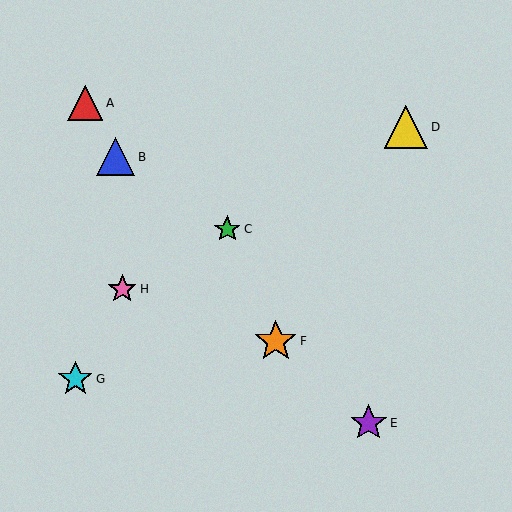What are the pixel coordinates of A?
Object A is at (85, 103).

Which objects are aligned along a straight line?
Objects C, D, H are aligned along a straight line.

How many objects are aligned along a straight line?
3 objects (C, D, H) are aligned along a straight line.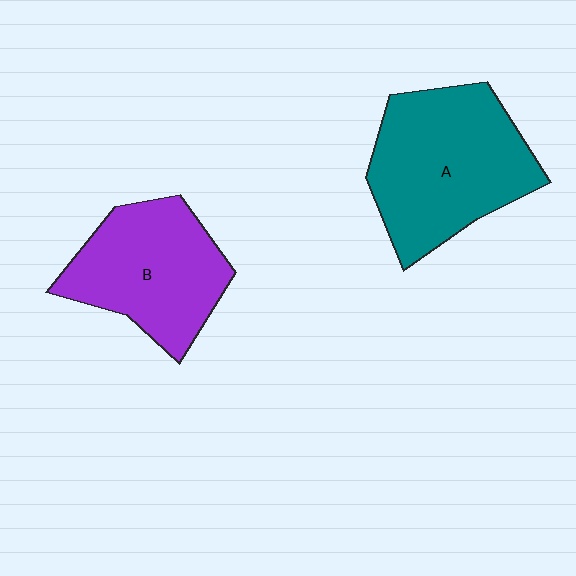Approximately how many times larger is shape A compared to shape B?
Approximately 1.2 times.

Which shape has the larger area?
Shape A (teal).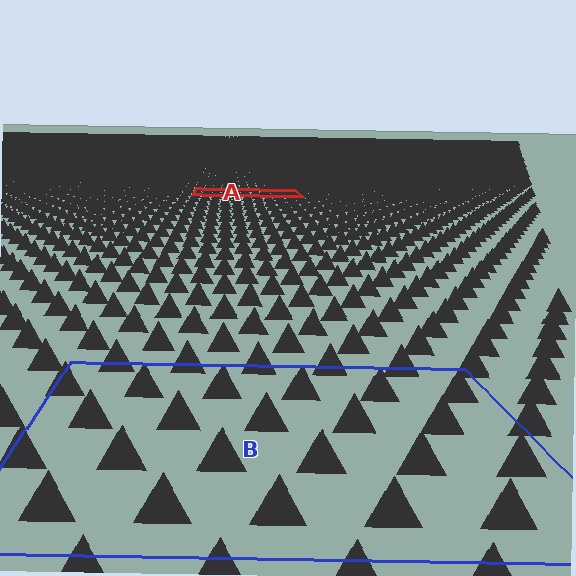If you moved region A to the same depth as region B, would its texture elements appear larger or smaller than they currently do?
They would appear larger. At a closer depth, the same texture elements are projected at a bigger on-screen size.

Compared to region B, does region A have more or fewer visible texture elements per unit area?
Region A has more texture elements per unit area — they are packed more densely because it is farther away.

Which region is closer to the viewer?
Region B is closer. The texture elements there are larger and more spread out.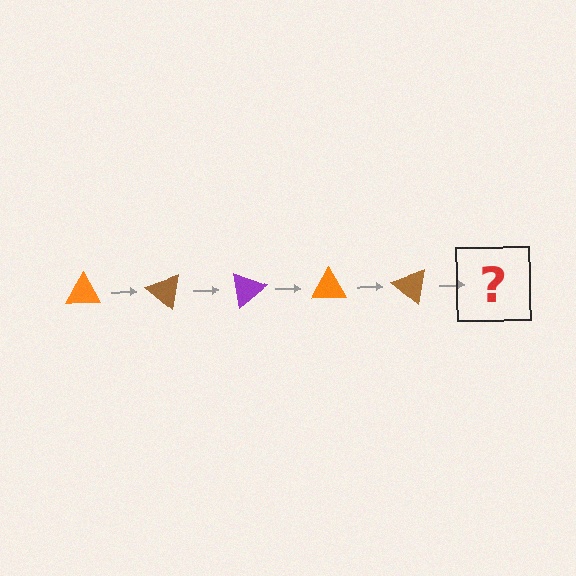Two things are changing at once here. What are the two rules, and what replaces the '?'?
The two rules are that it rotates 40 degrees each step and the color cycles through orange, brown, and purple. The '?' should be a purple triangle, rotated 200 degrees from the start.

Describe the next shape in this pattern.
It should be a purple triangle, rotated 200 degrees from the start.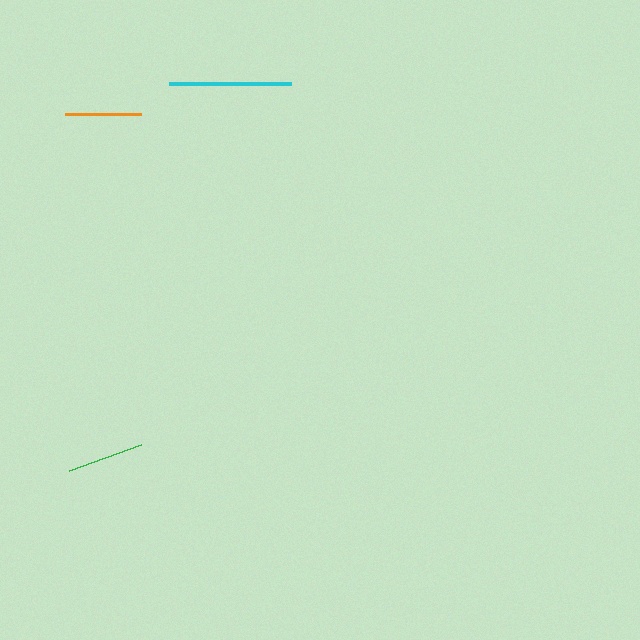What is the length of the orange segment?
The orange segment is approximately 76 pixels long.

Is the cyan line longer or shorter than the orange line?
The cyan line is longer than the orange line.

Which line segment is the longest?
The cyan line is the longest at approximately 122 pixels.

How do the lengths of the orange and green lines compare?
The orange and green lines are approximately the same length.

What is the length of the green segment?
The green segment is approximately 76 pixels long.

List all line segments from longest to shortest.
From longest to shortest: cyan, orange, green.